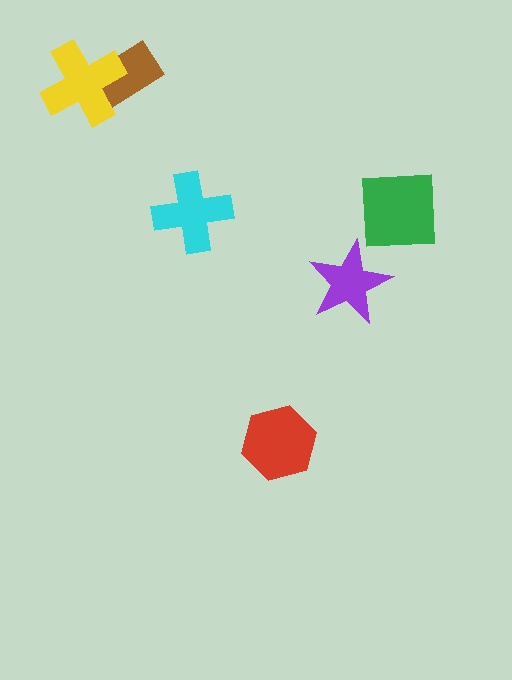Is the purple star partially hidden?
No, no other shape covers it.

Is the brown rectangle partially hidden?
Yes, it is partially covered by another shape.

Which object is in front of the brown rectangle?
The yellow cross is in front of the brown rectangle.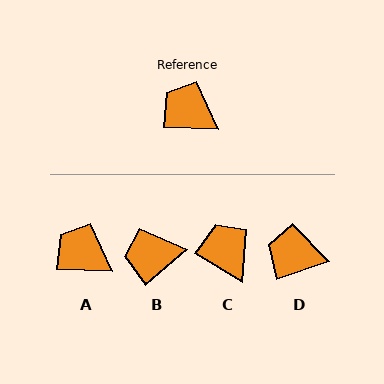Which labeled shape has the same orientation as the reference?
A.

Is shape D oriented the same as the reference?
No, it is off by about 21 degrees.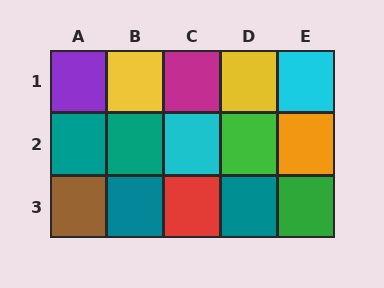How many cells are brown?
1 cell is brown.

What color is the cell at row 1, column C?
Magenta.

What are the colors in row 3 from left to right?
Brown, teal, red, teal, green.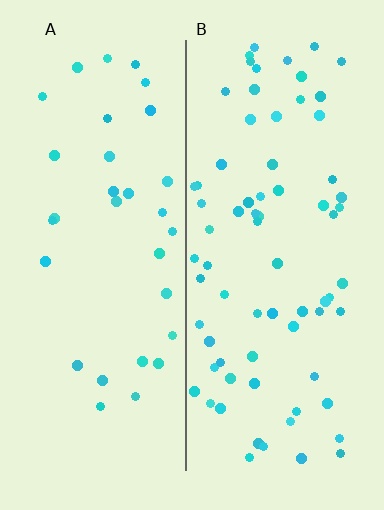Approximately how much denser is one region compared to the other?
Approximately 2.3× — region B over region A.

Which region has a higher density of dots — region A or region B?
B (the right).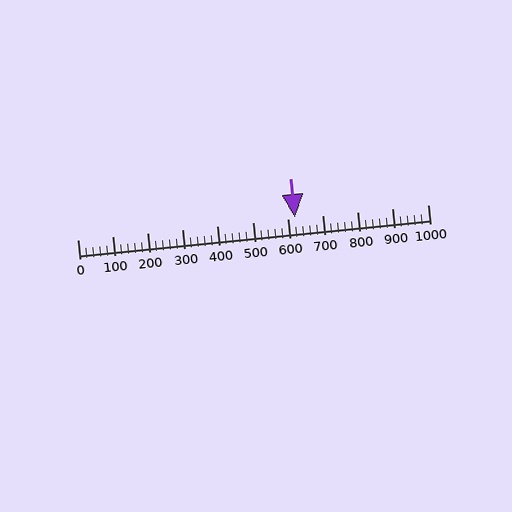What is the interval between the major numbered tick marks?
The major tick marks are spaced 100 units apart.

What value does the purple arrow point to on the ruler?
The purple arrow points to approximately 620.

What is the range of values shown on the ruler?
The ruler shows values from 0 to 1000.